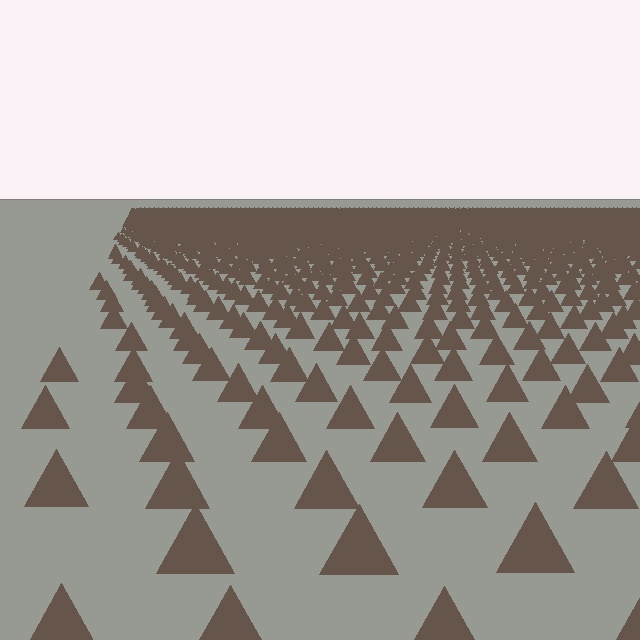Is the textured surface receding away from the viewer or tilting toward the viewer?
The surface is receding away from the viewer. Texture elements get smaller and denser toward the top.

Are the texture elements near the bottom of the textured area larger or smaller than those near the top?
Larger. Near the bottom, elements are closer to the viewer and appear at a bigger on-screen size.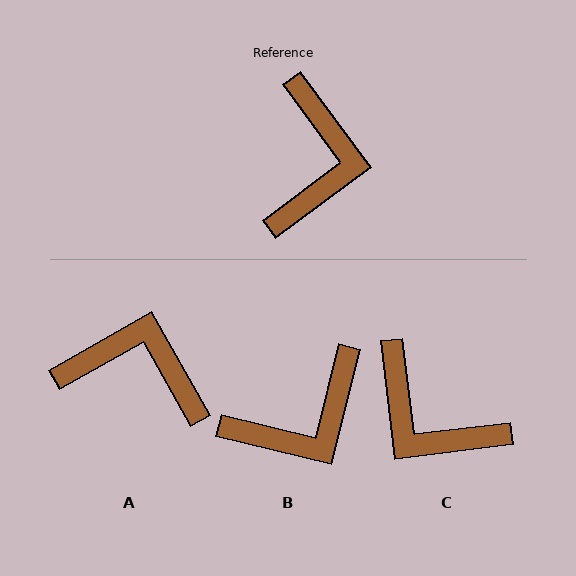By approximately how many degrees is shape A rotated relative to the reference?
Approximately 83 degrees counter-clockwise.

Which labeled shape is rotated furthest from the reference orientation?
C, about 120 degrees away.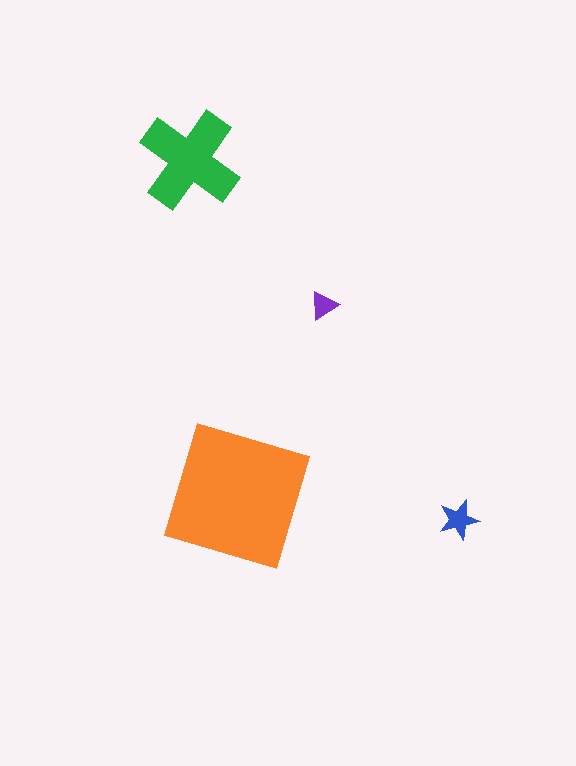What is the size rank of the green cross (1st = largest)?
2nd.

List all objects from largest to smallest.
The orange square, the green cross, the blue star, the purple triangle.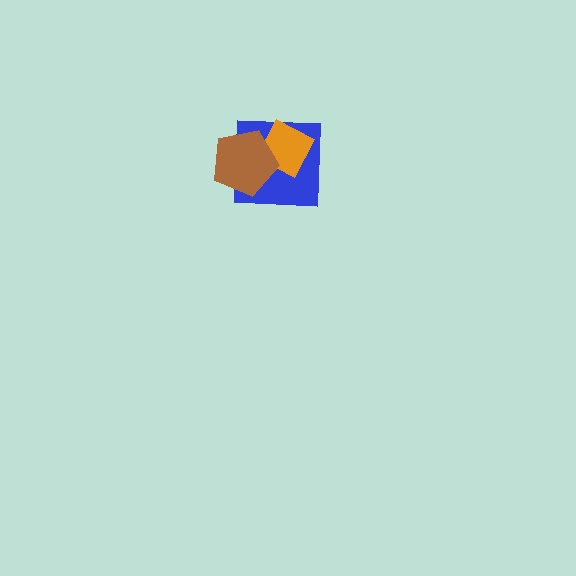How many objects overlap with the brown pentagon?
2 objects overlap with the brown pentagon.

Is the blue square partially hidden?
Yes, it is partially covered by another shape.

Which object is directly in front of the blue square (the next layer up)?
The orange diamond is directly in front of the blue square.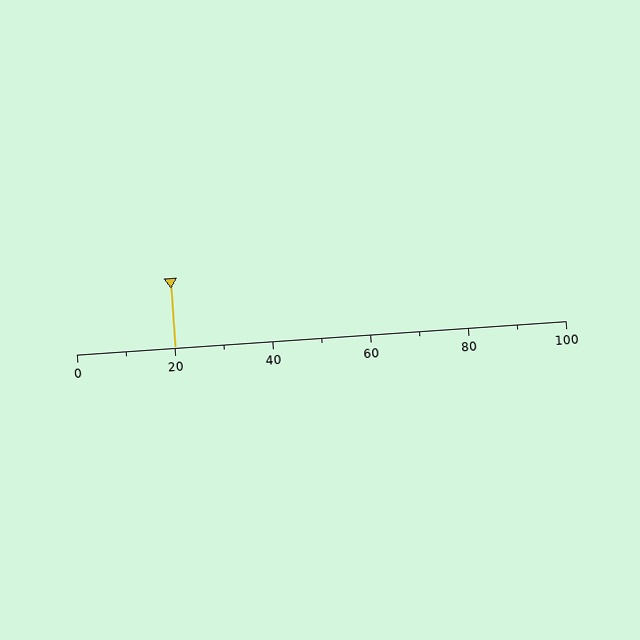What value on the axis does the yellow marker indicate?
The marker indicates approximately 20.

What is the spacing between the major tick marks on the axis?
The major ticks are spaced 20 apart.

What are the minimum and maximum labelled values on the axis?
The axis runs from 0 to 100.